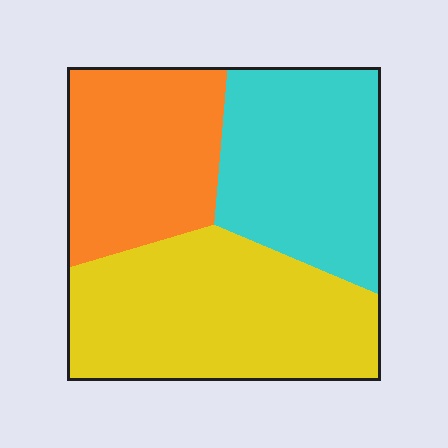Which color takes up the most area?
Yellow, at roughly 40%.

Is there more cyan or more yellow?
Yellow.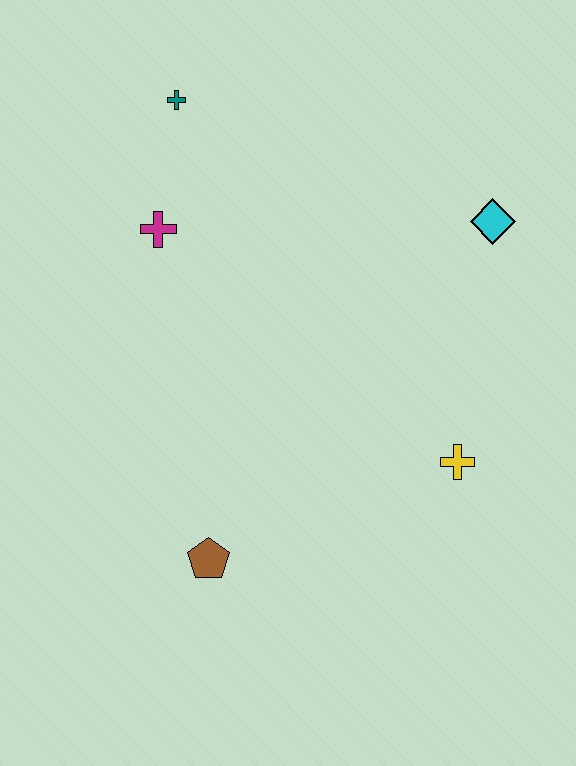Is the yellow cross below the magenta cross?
Yes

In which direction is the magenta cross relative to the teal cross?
The magenta cross is below the teal cross.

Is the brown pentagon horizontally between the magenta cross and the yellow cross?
Yes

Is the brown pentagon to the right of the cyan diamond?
No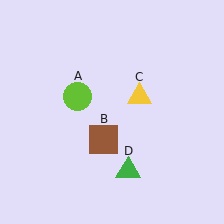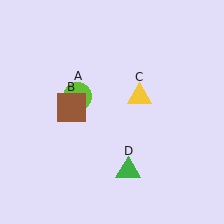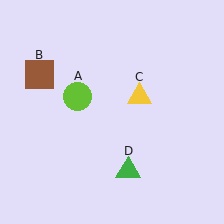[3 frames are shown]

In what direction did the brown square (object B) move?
The brown square (object B) moved up and to the left.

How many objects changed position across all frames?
1 object changed position: brown square (object B).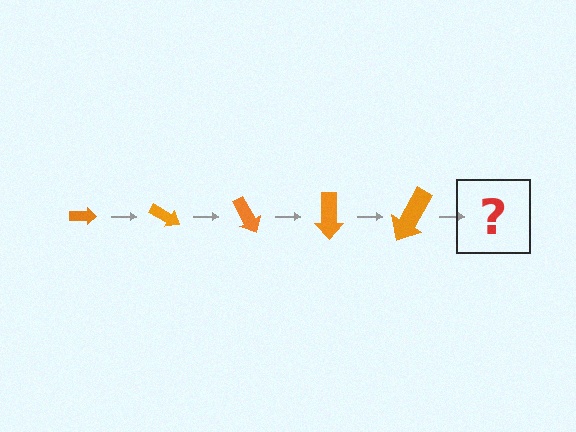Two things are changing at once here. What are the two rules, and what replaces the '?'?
The two rules are that the arrow grows larger each step and it rotates 30 degrees each step. The '?' should be an arrow, larger than the previous one and rotated 150 degrees from the start.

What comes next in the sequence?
The next element should be an arrow, larger than the previous one and rotated 150 degrees from the start.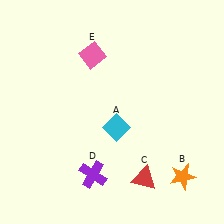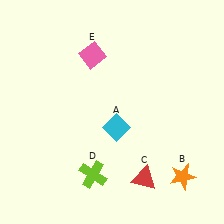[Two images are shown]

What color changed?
The cross (D) changed from purple in Image 1 to lime in Image 2.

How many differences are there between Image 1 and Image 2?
There is 1 difference between the two images.